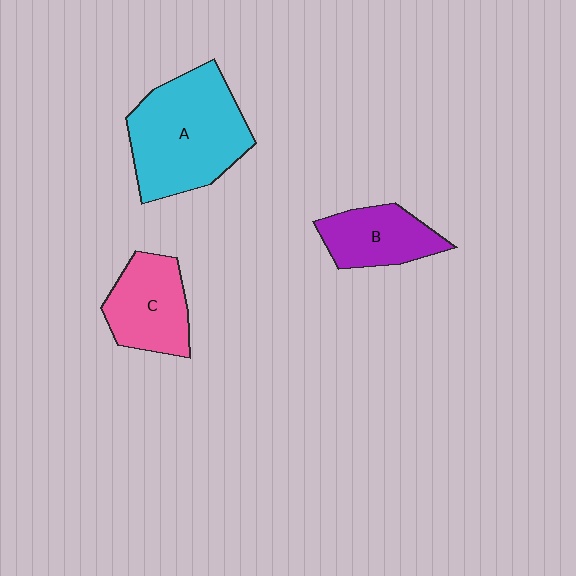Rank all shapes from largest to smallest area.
From largest to smallest: A (cyan), C (pink), B (purple).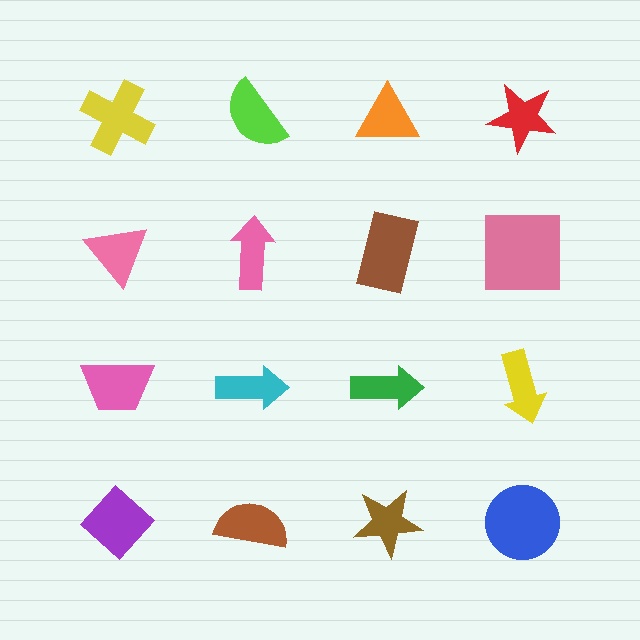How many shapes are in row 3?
4 shapes.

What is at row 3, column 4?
A yellow arrow.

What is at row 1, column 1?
A yellow cross.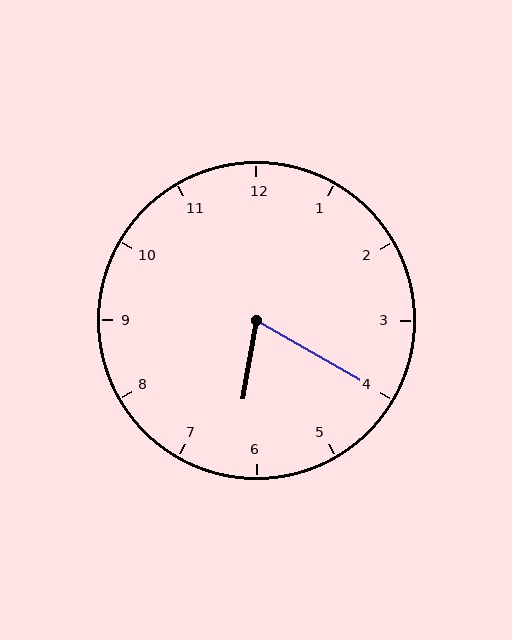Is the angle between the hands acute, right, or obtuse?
It is acute.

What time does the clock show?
6:20.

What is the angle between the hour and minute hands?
Approximately 70 degrees.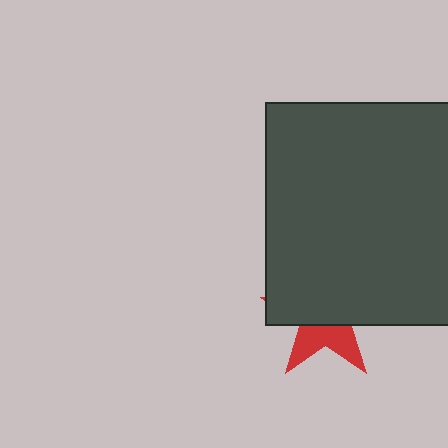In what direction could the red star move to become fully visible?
The red star could move down. That would shift it out from behind the dark gray square entirely.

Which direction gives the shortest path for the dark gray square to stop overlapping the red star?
Moving up gives the shortest separation.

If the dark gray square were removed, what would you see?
You would see the complete red star.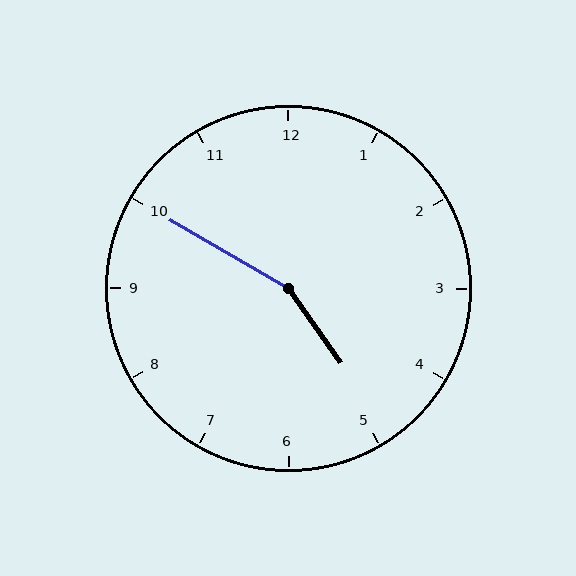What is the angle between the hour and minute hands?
Approximately 155 degrees.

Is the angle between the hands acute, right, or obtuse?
It is obtuse.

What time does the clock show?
4:50.